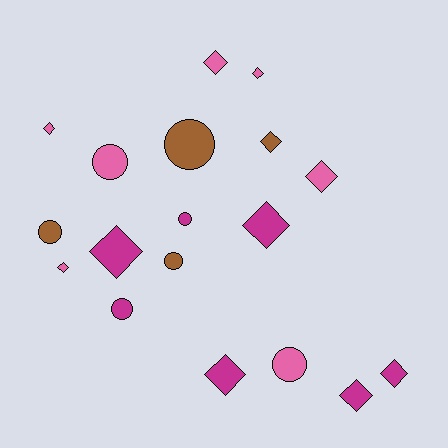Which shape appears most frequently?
Diamond, with 11 objects.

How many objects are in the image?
There are 18 objects.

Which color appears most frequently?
Pink, with 7 objects.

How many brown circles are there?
There are 3 brown circles.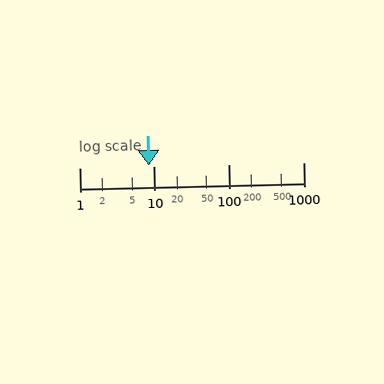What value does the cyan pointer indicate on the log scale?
The pointer indicates approximately 8.4.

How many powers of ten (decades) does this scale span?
The scale spans 3 decades, from 1 to 1000.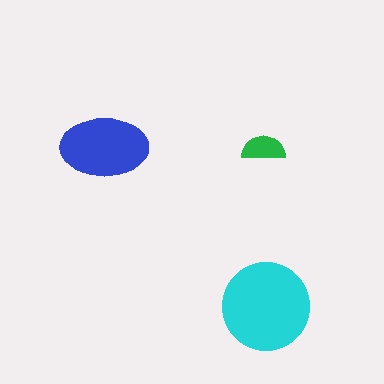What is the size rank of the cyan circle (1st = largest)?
1st.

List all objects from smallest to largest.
The green semicircle, the blue ellipse, the cyan circle.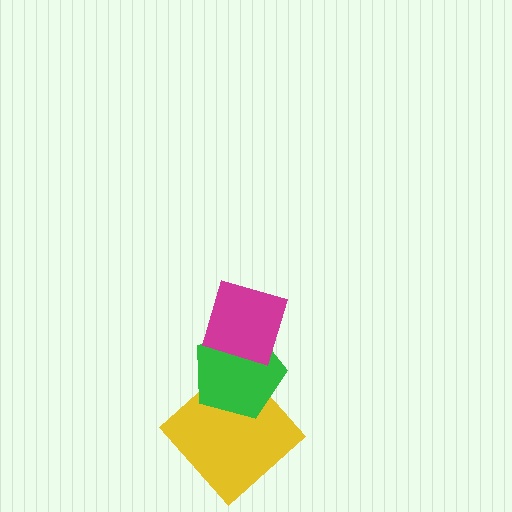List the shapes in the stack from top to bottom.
From top to bottom: the magenta diamond, the green pentagon, the yellow diamond.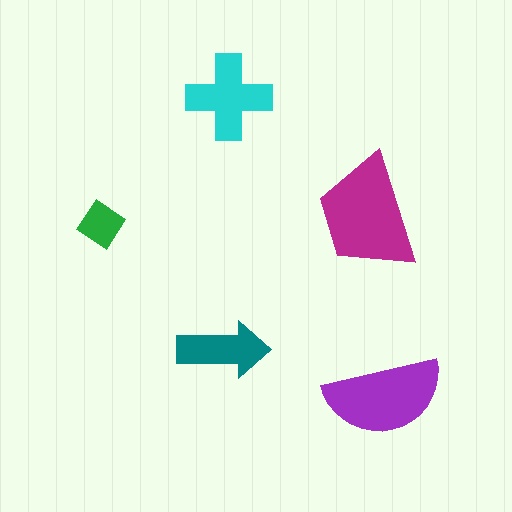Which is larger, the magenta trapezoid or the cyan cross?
The magenta trapezoid.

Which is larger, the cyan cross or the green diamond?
The cyan cross.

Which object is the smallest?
The green diamond.